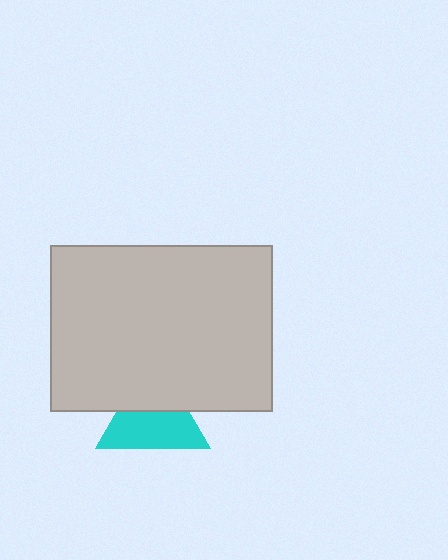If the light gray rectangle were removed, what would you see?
You would see the complete cyan triangle.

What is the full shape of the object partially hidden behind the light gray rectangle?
The partially hidden object is a cyan triangle.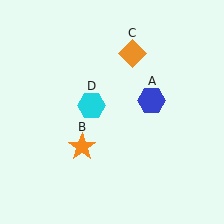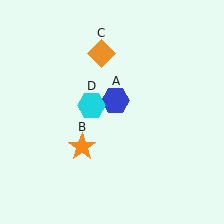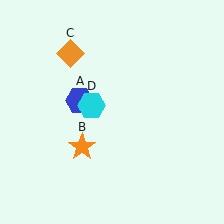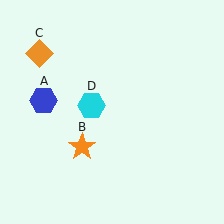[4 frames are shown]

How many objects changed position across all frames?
2 objects changed position: blue hexagon (object A), orange diamond (object C).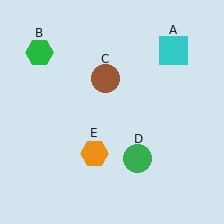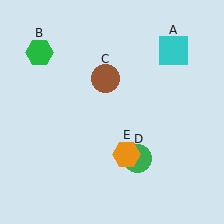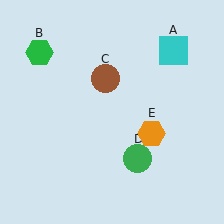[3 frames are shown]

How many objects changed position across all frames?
1 object changed position: orange hexagon (object E).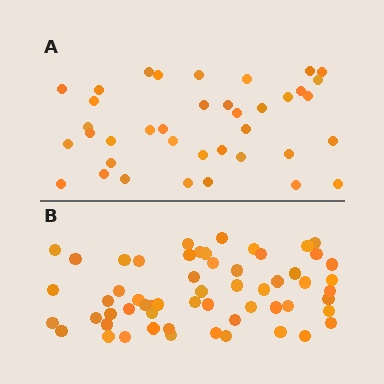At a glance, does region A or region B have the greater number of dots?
Region B (the bottom region) has more dots.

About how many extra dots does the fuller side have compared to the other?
Region B has approximately 20 more dots than region A.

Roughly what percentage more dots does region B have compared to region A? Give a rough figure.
About 55% more.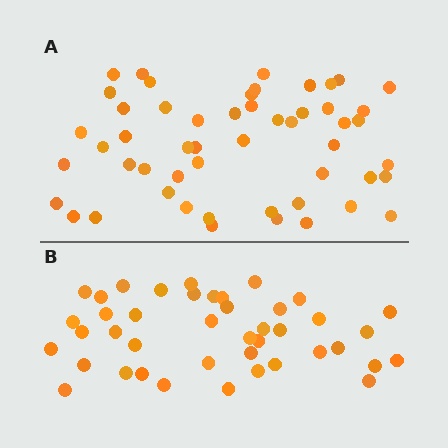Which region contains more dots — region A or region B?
Region A (the top region) has more dots.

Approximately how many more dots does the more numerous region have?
Region A has roughly 10 or so more dots than region B.